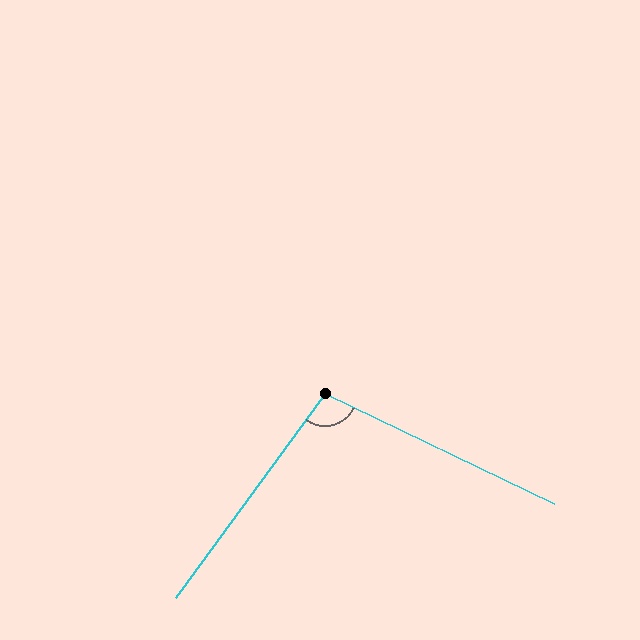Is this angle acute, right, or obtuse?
It is obtuse.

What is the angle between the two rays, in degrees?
Approximately 101 degrees.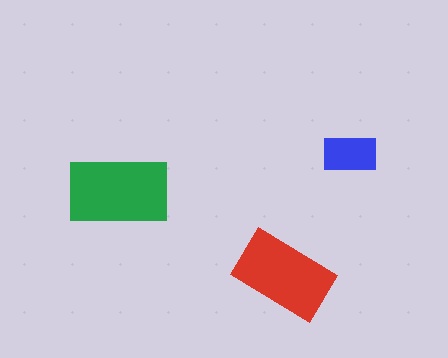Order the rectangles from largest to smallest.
the green one, the red one, the blue one.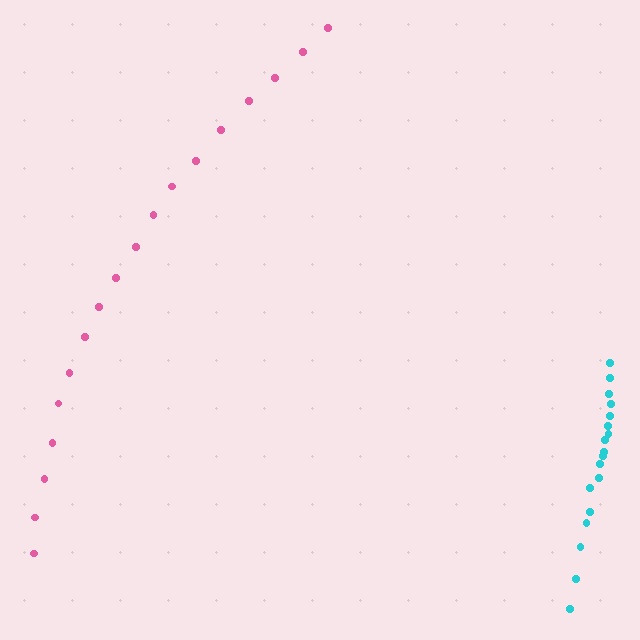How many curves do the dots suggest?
There are 2 distinct paths.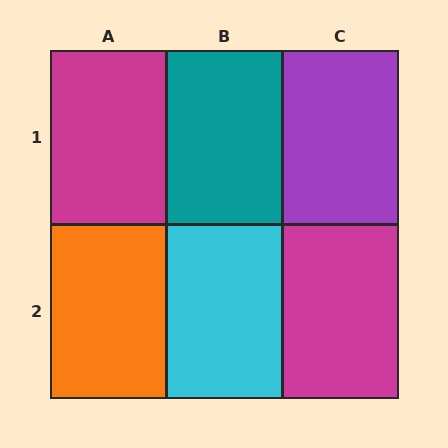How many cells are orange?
1 cell is orange.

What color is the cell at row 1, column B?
Teal.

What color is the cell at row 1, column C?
Purple.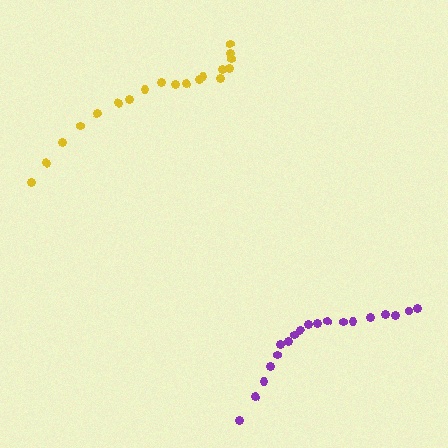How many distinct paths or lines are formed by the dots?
There are 2 distinct paths.